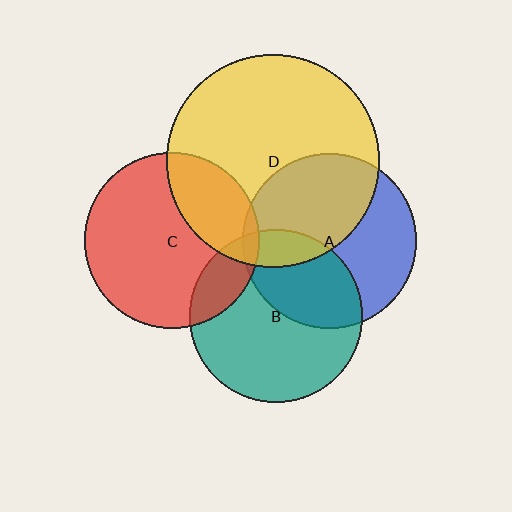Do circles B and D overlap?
Yes.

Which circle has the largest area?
Circle D (yellow).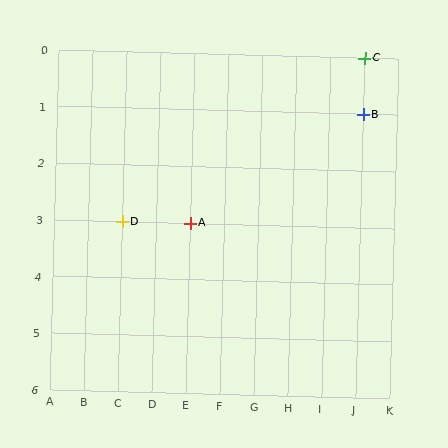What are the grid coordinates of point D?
Point D is at grid coordinates (C, 3).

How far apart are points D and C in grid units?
Points D and C are 7 columns and 3 rows apart (about 7.6 grid units diagonally).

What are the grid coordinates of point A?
Point A is at grid coordinates (E, 3).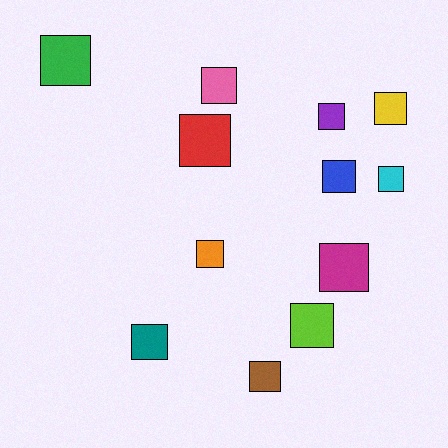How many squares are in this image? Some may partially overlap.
There are 12 squares.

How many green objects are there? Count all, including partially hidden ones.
There is 1 green object.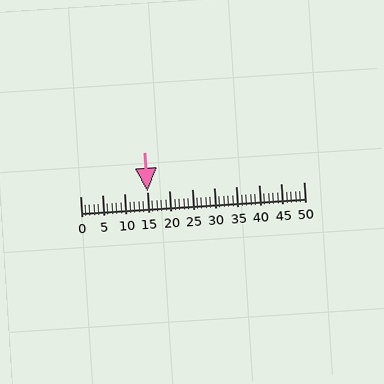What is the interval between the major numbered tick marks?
The major tick marks are spaced 5 units apart.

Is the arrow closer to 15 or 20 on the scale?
The arrow is closer to 15.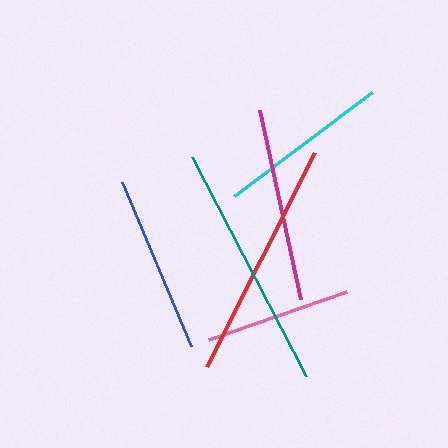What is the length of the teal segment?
The teal segment is approximately 247 pixels long.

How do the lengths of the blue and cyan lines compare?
The blue and cyan lines are approximately the same length.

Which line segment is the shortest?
The pink line is the shortest at approximately 147 pixels.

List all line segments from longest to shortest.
From longest to shortest: teal, red, magenta, blue, cyan, pink.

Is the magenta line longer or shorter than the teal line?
The teal line is longer than the magenta line.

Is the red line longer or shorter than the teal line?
The teal line is longer than the red line.